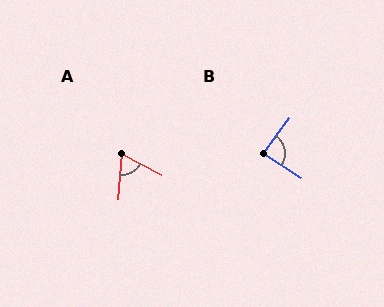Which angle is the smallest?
A, at approximately 67 degrees.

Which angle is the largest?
B, at approximately 86 degrees.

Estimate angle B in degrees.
Approximately 86 degrees.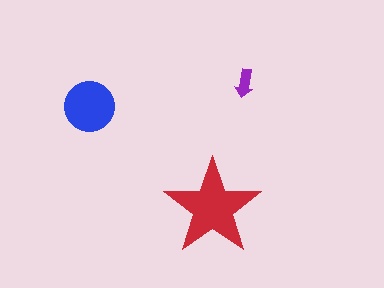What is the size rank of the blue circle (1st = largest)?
2nd.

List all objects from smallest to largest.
The purple arrow, the blue circle, the red star.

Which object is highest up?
The purple arrow is topmost.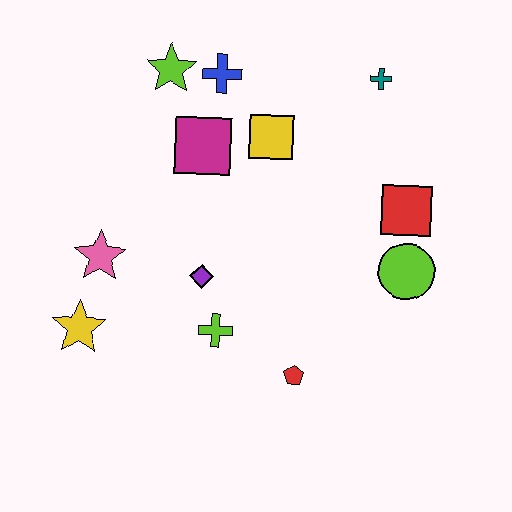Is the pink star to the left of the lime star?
Yes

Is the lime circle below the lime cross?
No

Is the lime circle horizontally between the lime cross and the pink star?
No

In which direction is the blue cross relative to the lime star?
The blue cross is to the right of the lime star.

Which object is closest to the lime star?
The blue cross is closest to the lime star.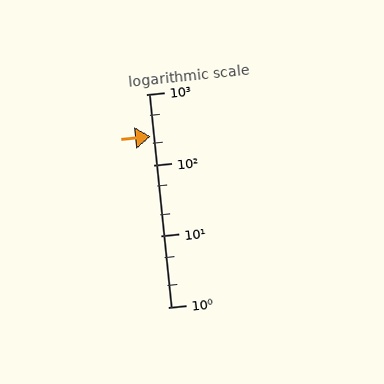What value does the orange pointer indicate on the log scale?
The pointer indicates approximately 250.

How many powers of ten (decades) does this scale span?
The scale spans 3 decades, from 1 to 1000.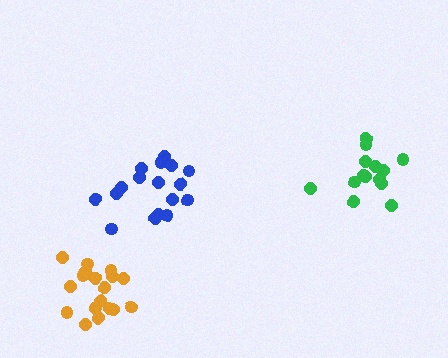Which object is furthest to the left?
The orange cluster is leftmost.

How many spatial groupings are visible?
There are 3 spatial groupings.